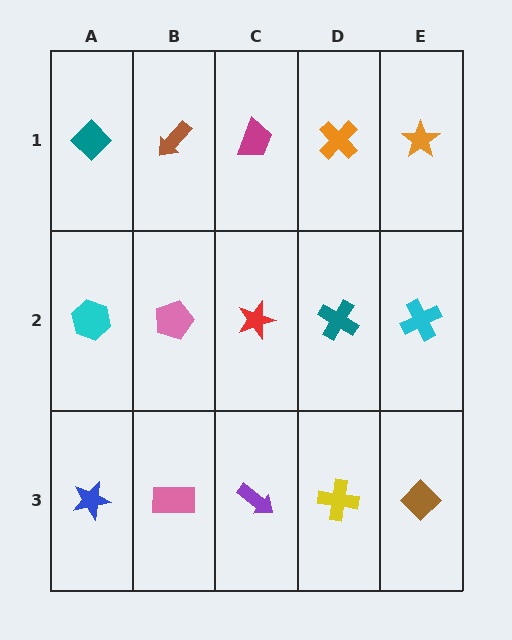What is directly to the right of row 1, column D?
An orange star.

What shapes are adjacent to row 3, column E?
A cyan cross (row 2, column E), a yellow cross (row 3, column D).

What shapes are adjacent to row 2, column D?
An orange cross (row 1, column D), a yellow cross (row 3, column D), a red star (row 2, column C), a cyan cross (row 2, column E).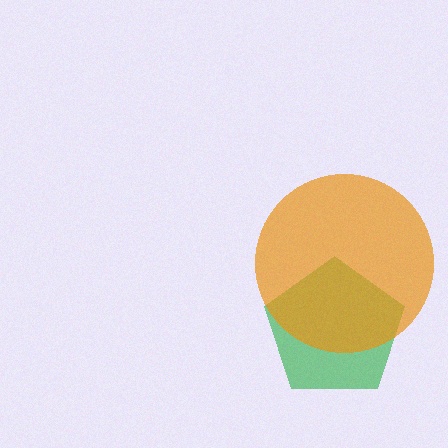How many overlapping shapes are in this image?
There are 2 overlapping shapes in the image.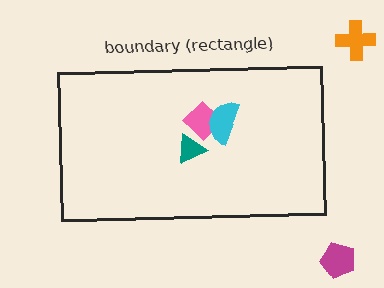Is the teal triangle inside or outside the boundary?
Inside.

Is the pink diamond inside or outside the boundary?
Inside.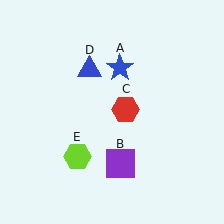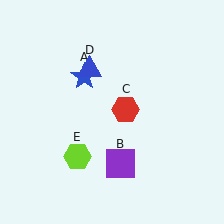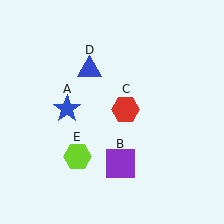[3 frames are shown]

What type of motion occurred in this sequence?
The blue star (object A) rotated counterclockwise around the center of the scene.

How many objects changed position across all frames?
1 object changed position: blue star (object A).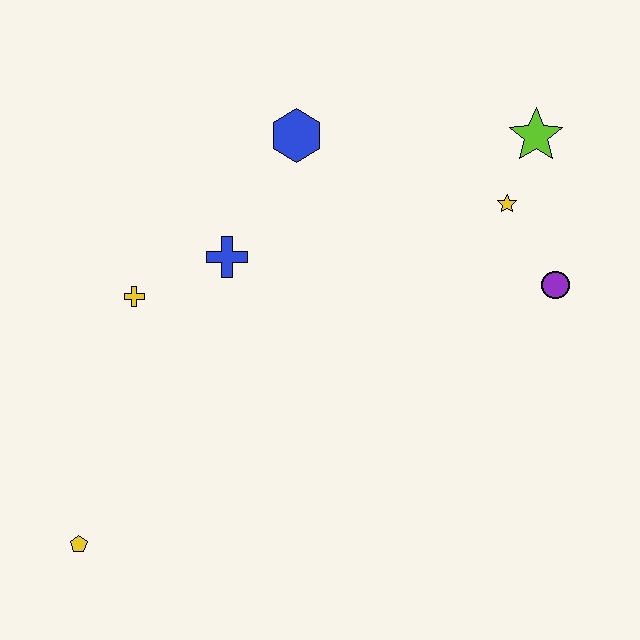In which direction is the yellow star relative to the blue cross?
The yellow star is to the right of the blue cross.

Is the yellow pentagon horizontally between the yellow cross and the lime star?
No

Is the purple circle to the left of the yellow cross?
No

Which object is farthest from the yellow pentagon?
The lime star is farthest from the yellow pentagon.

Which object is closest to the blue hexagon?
The blue cross is closest to the blue hexagon.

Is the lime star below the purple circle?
No